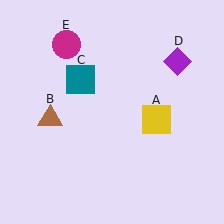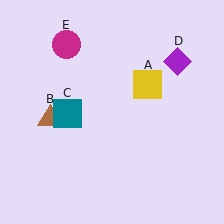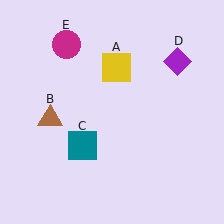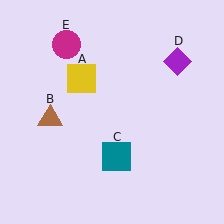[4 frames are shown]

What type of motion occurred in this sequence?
The yellow square (object A), teal square (object C) rotated counterclockwise around the center of the scene.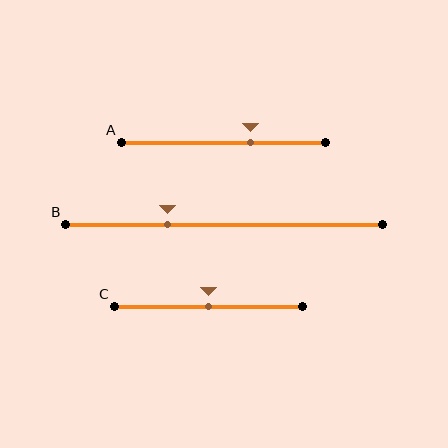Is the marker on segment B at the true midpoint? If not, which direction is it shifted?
No, the marker on segment B is shifted to the left by about 18% of the segment length.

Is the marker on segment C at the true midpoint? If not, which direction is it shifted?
Yes, the marker on segment C is at the true midpoint.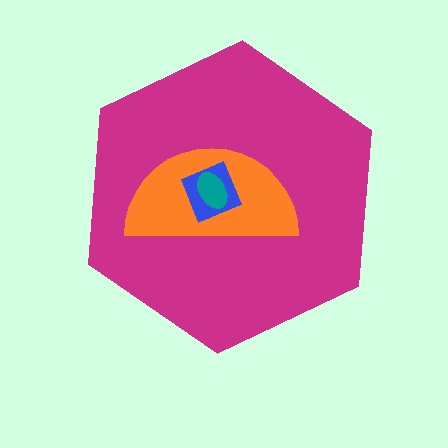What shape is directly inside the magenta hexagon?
The orange semicircle.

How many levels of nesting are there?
4.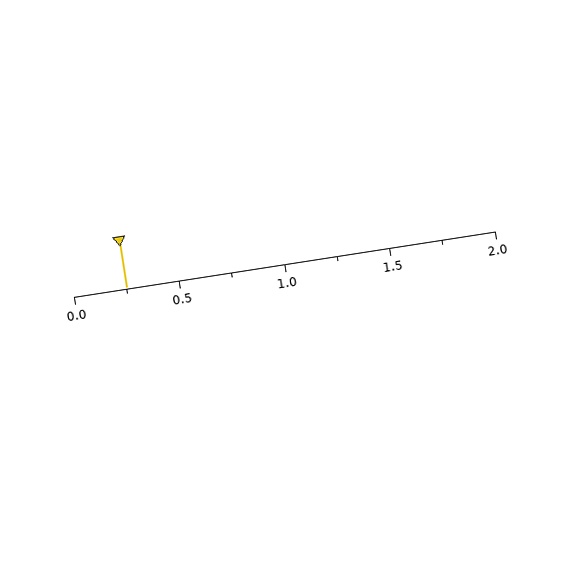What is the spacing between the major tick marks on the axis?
The major ticks are spaced 0.5 apart.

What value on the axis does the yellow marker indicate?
The marker indicates approximately 0.25.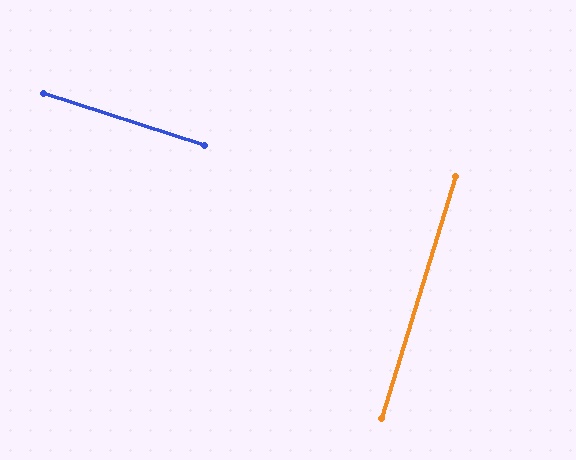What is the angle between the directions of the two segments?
Approximately 89 degrees.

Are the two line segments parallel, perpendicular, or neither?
Perpendicular — they meet at approximately 89°.